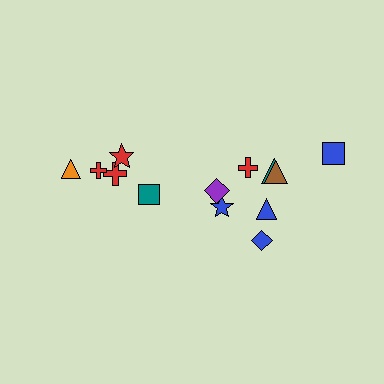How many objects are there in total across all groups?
There are 13 objects.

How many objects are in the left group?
There are 5 objects.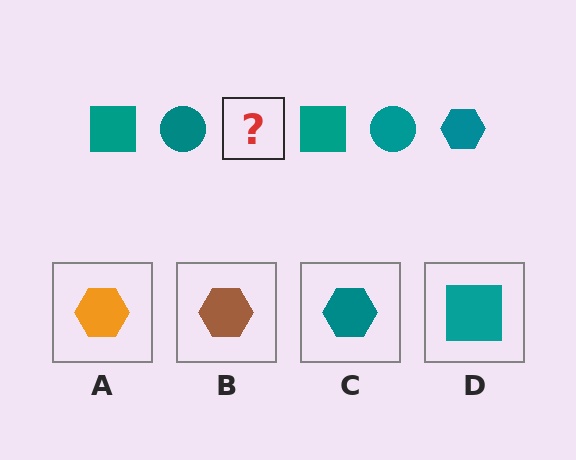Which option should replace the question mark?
Option C.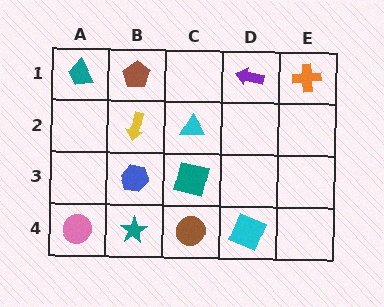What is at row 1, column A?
A teal trapezoid.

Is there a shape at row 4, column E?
No, that cell is empty.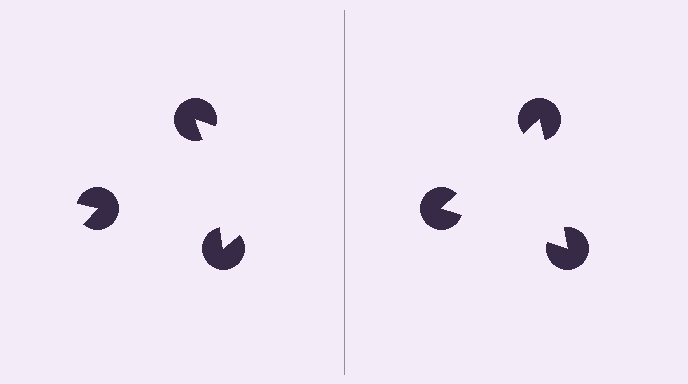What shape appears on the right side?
An illusory triangle.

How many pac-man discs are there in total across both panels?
6 — 3 on each side.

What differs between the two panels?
The pac-man discs are positioned identically on both sides; only the wedge orientations differ. On the right they align to a triangle; on the left they are misaligned.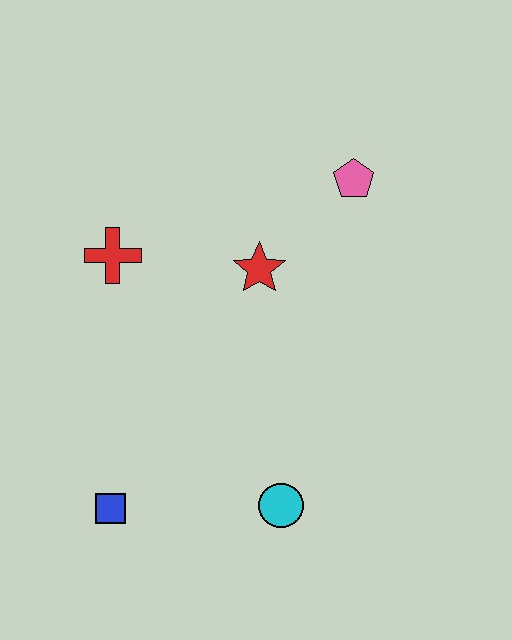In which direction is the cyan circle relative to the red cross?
The cyan circle is below the red cross.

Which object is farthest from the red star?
The blue square is farthest from the red star.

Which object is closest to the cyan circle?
The blue square is closest to the cyan circle.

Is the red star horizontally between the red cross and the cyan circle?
Yes